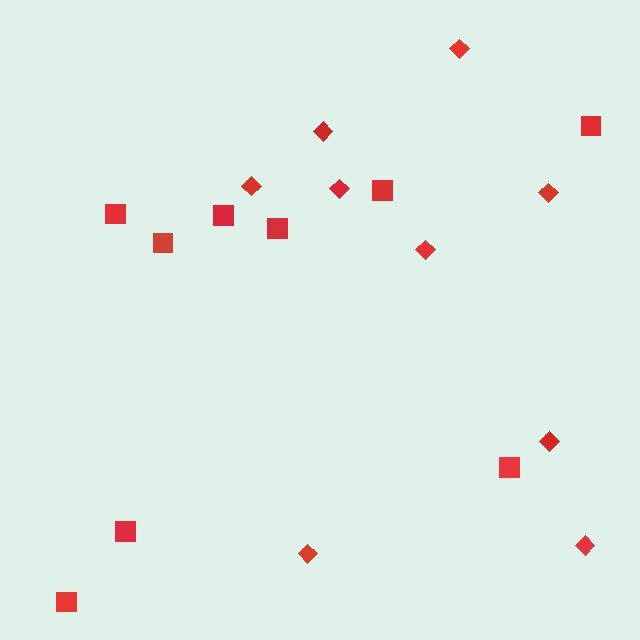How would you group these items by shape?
There are 2 groups: one group of squares (9) and one group of diamonds (9).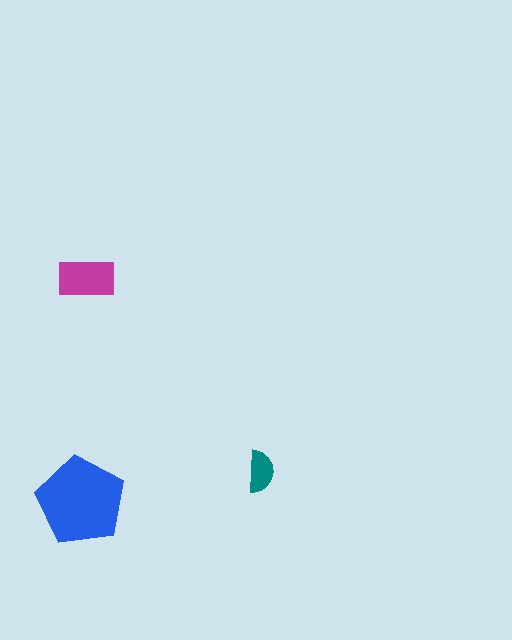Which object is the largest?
The blue pentagon.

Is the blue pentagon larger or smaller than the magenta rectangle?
Larger.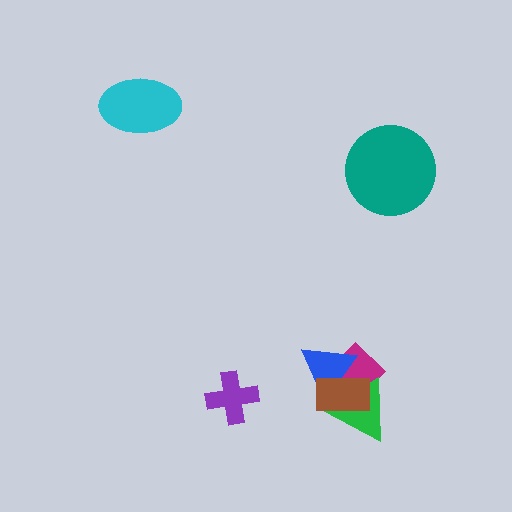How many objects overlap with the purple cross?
0 objects overlap with the purple cross.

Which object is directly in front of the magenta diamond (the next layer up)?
The green triangle is directly in front of the magenta diamond.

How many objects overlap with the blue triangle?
3 objects overlap with the blue triangle.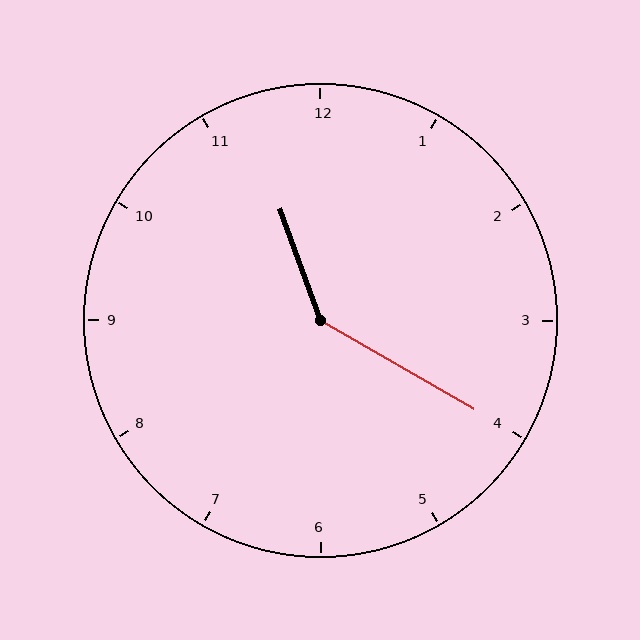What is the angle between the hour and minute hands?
Approximately 140 degrees.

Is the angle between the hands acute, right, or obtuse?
It is obtuse.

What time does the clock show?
11:20.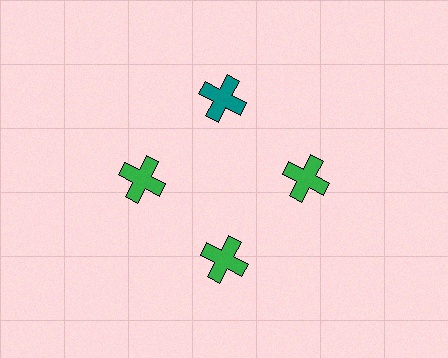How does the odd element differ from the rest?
It has a different color: teal instead of green.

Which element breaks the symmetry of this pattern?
The teal cross at roughly the 12 o'clock position breaks the symmetry. All other shapes are green crosses.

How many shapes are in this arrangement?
There are 4 shapes arranged in a ring pattern.